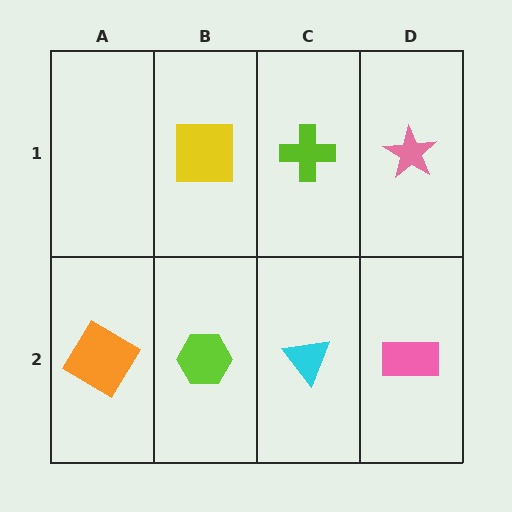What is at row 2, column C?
A cyan triangle.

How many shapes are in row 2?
4 shapes.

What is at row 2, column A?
An orange diamond.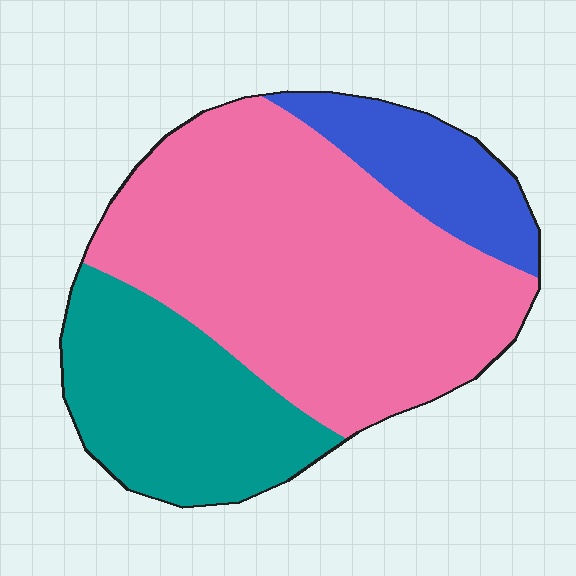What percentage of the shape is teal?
Teal covers roughly 25% of the shape.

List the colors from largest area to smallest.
From largest to smallest: pink, teal, blue.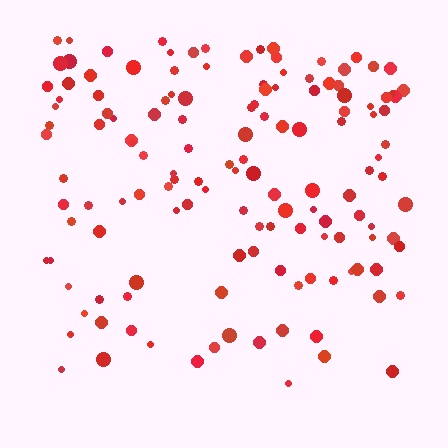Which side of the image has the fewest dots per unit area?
The bottom.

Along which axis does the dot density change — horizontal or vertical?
Vertical.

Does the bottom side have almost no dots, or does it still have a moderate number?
Still a moderate number, just noticeably fewer than the top.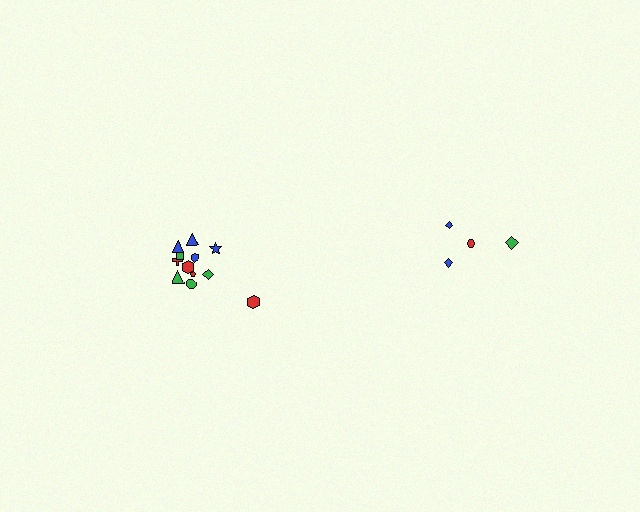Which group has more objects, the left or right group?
The left group.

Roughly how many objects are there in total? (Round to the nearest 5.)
Roughly 15 objects in total.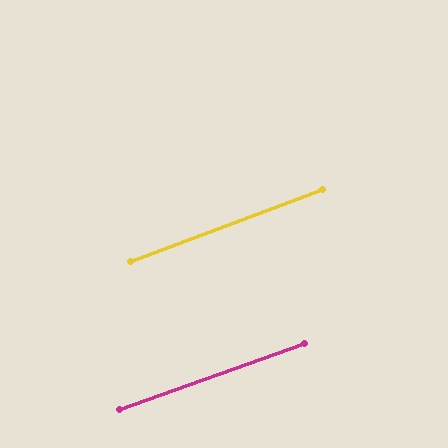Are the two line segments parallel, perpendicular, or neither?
Parallel — their directions differ by only 1.0°.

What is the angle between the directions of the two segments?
Approximately 1 degree.